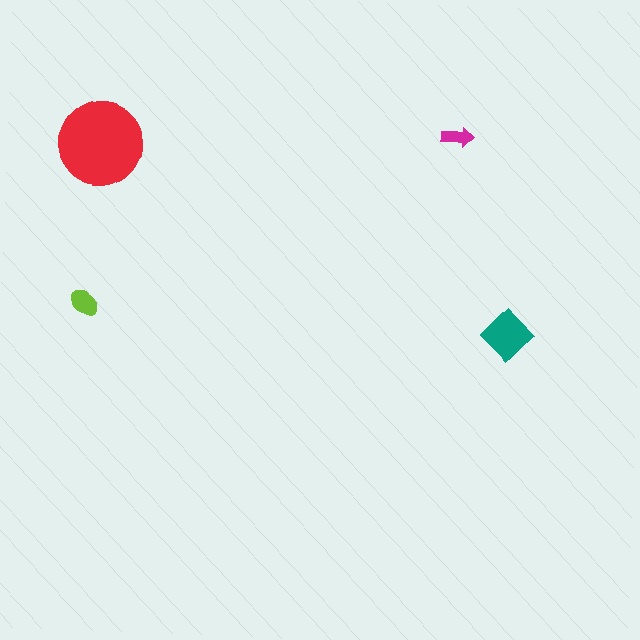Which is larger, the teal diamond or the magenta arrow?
The teal diamond.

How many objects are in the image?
There are 4 objects in the image.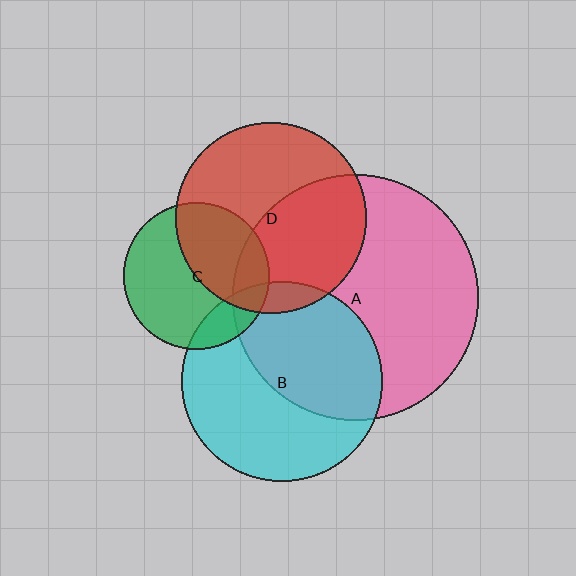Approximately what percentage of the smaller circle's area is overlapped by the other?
Approximately 40%.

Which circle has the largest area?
Circle A (pink).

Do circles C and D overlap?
Yes.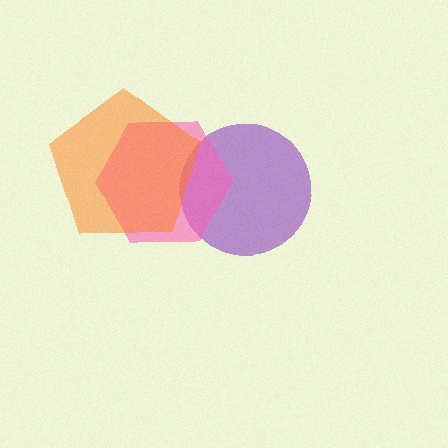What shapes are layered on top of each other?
The layered shapes are: a purple circle, a pink hexagon, an orange pentagon.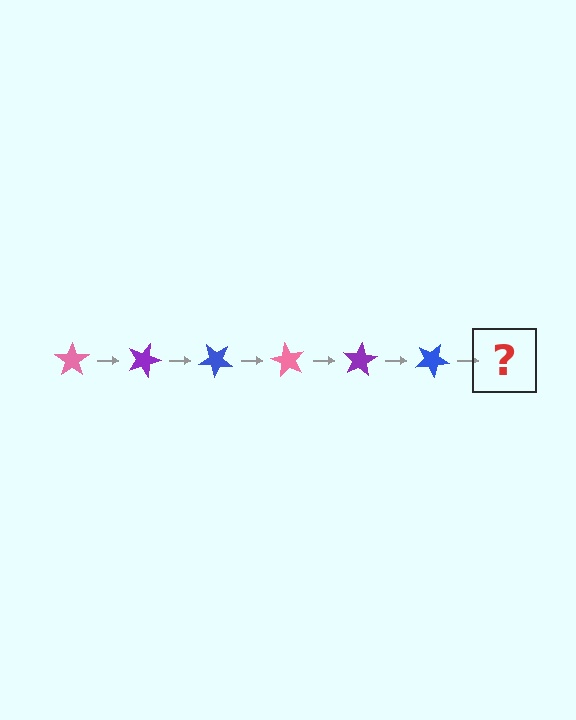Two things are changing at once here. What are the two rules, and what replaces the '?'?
The two rules are that it rotates 20 degrees each step and the color cycles through pink, purple, and blue. The '?' should be a pink star, rotated 120 degrees from the start.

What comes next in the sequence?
The next element should be a pink star, rotated 120 degrees from the start.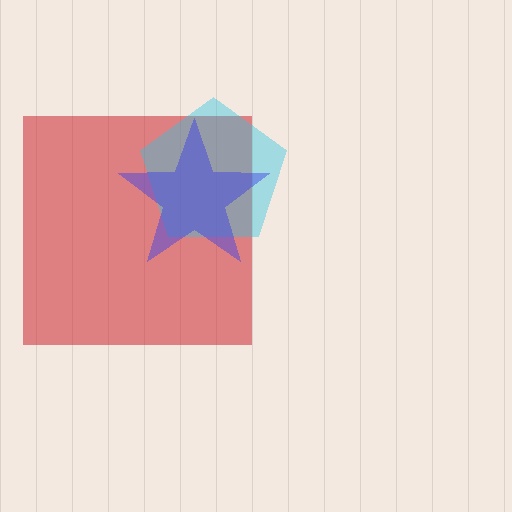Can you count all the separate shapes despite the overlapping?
Yes, there are 3 separate shapes.